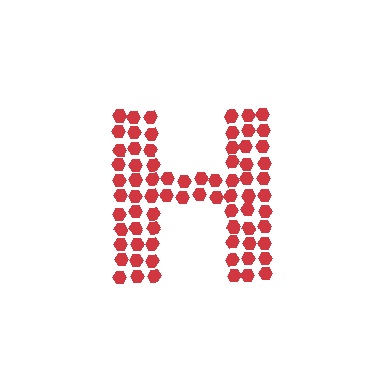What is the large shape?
The large shape is the letter H.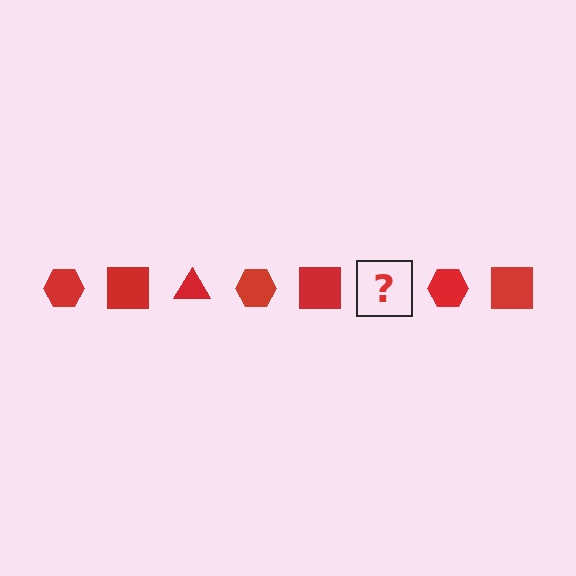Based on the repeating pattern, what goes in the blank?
The blank should be a red triangle.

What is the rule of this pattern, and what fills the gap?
The rule is that the pattern cycles through hexagon, square, triangle shapes in red. The gap should be filled with a red triangle.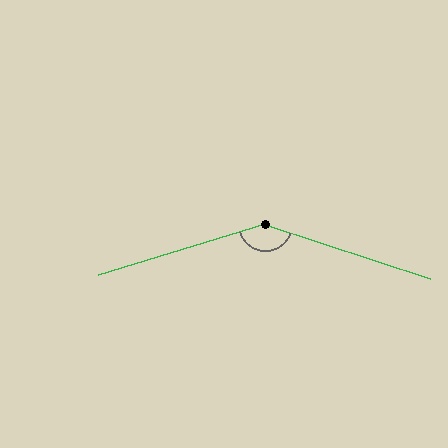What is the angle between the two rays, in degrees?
Approximately 145 degrees.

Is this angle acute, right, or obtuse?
It is obtuse.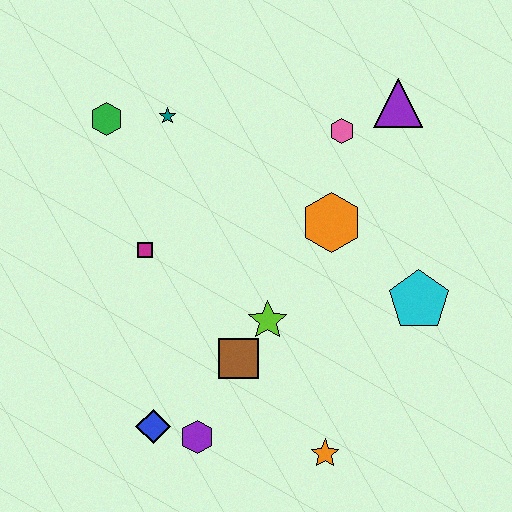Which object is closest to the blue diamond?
The purple hexagon is closest to the blue diamond.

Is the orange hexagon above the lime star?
Yes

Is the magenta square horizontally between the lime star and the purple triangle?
No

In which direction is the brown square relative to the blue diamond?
The brown square is to the right of the blue diamond.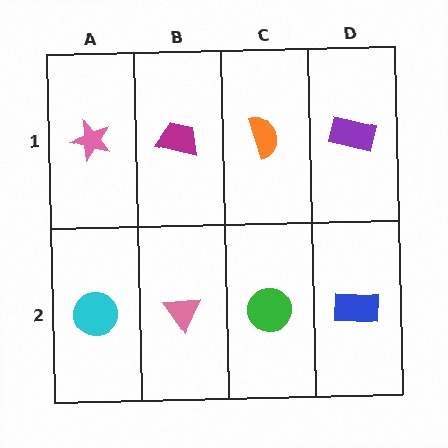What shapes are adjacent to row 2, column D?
A purple rectangle (row 1, column D), a green circle (row 2, column C).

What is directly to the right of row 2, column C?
A blue rectangle.